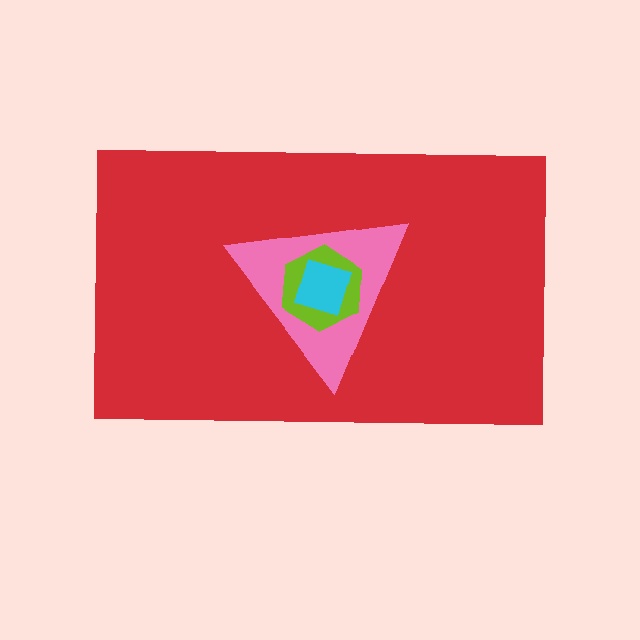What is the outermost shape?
The red rectangle.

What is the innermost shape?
The cyan square.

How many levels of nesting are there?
4.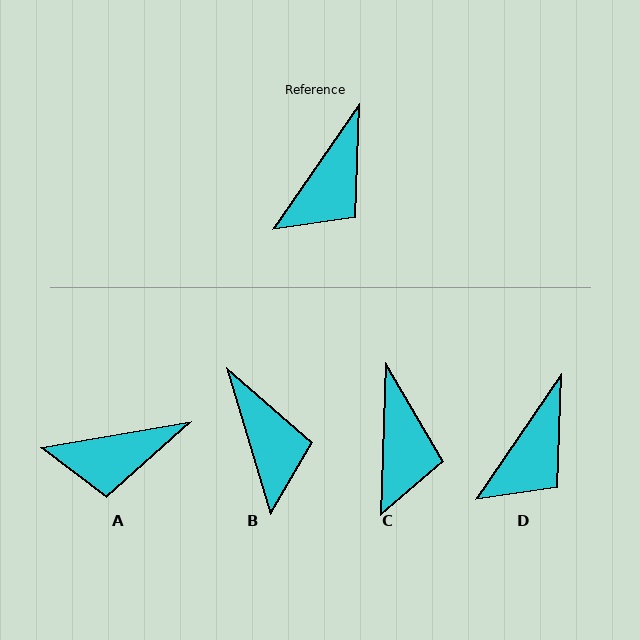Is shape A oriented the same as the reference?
No, it is off by about 46 degrees.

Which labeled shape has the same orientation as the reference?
D.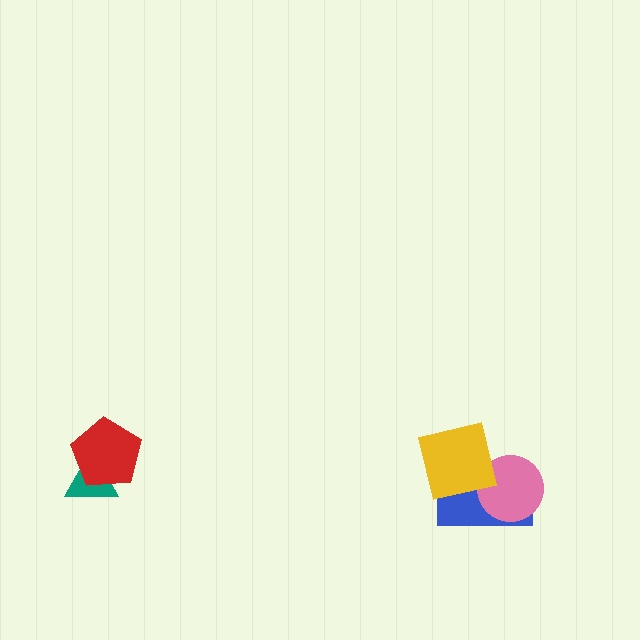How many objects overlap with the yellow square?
2 objects overlap with the yellow square.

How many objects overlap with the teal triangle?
1 object overlaps with the teal triangle.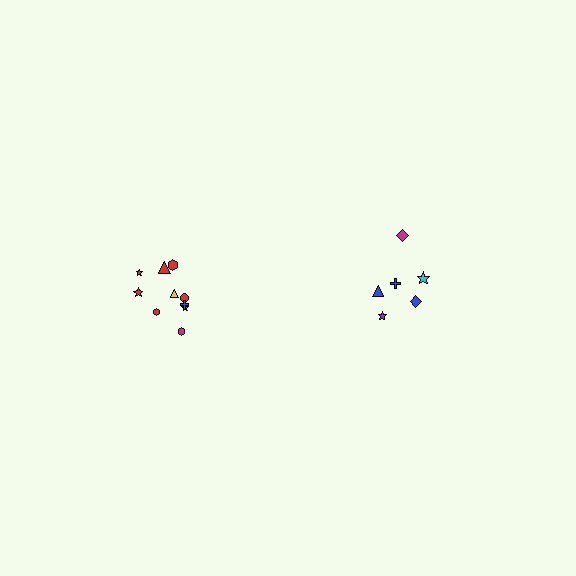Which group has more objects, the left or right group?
The left group.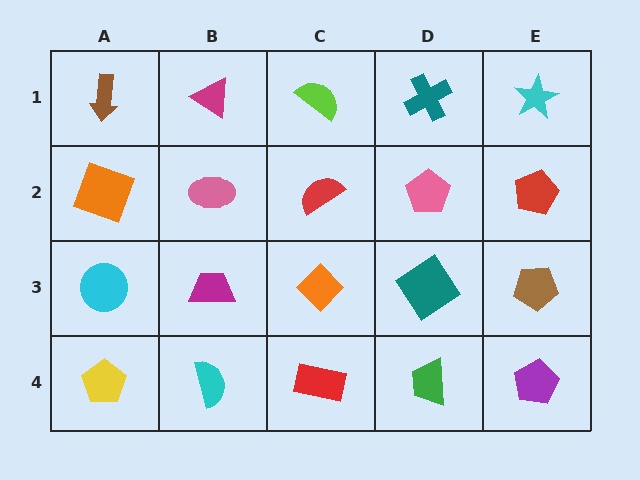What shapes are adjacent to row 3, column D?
A pink pentagon (row 2, column D), a green trapezoid (row 4, column D), an orange diamond (row 3, column C), a brown pentagon (row 3, column E).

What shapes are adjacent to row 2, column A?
A brown arrow (row 1, column A), a cyan circle (row 3, column A), a pink ellipse (row 2, column B).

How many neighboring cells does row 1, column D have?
3.